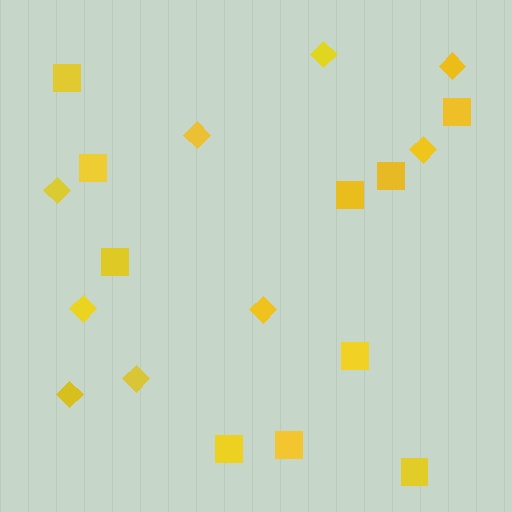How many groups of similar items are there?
There are 2 groups: one group of squares (10) and one group of diamonds (9).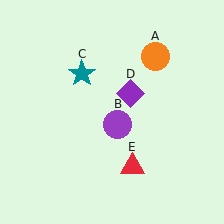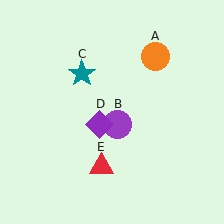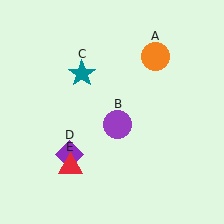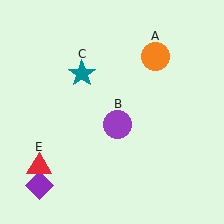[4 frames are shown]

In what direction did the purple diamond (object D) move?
The purple diamond (object D) moved down and to the left.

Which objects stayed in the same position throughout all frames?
Orange circle (object A) and purple circle (object B) and teal star (object C) remained stationary.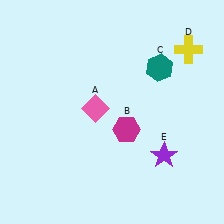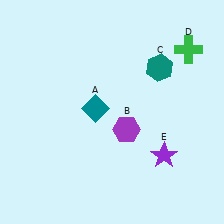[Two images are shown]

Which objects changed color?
A changed from pink to teal. B changed from magenta to purple. D changed from yellow to green.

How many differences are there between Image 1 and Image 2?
There are 3 differences between the two images.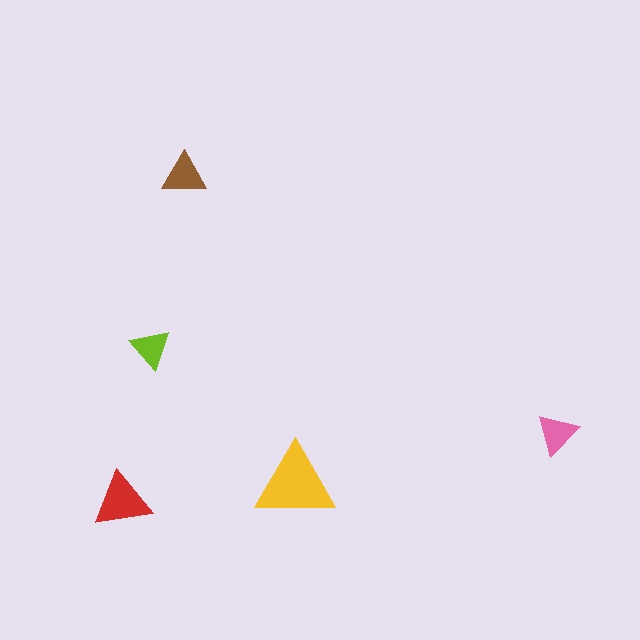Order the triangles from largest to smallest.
the yellow one, the red one, the brown one, the pink one, the lime one.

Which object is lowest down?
The red triangle is bottommost.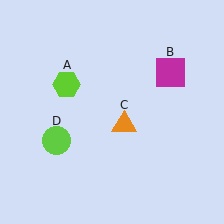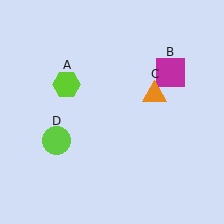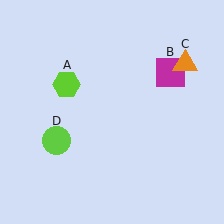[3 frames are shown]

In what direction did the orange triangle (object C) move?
The orange triangle (object C) moved up and to the right.